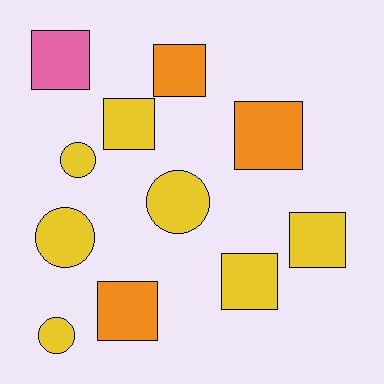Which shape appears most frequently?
Square, with 7 objects.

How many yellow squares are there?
There are 3 yellow squares.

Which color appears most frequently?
Yellow, with 7 objects.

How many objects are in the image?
There are 11 objects.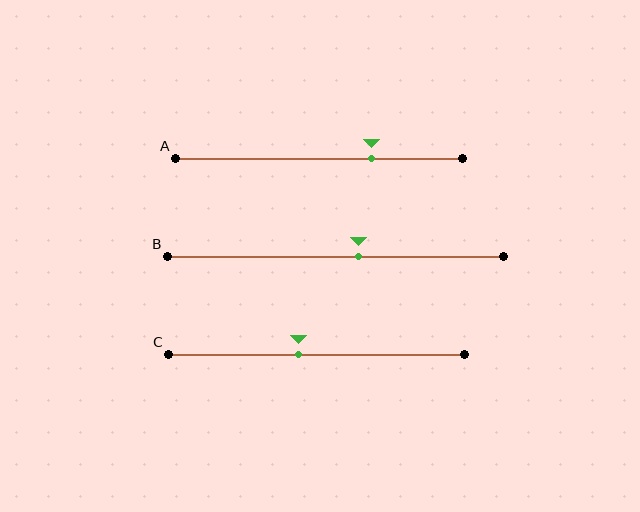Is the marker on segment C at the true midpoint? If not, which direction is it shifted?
No, the marker on segment C is shifted to the left by about 6% of the segment length.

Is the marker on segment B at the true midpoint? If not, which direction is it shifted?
No, the marker on segment B is shifted to the right by about 7% of the segment length.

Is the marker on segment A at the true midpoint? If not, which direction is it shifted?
No, the marker on segment A is shifted to the right by about 18% of the segment length.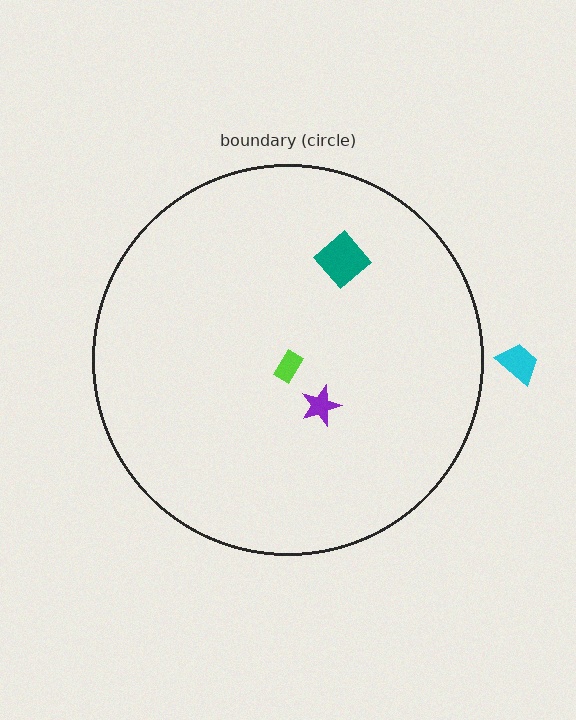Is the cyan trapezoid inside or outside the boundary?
Outside.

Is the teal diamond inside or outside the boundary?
Inside.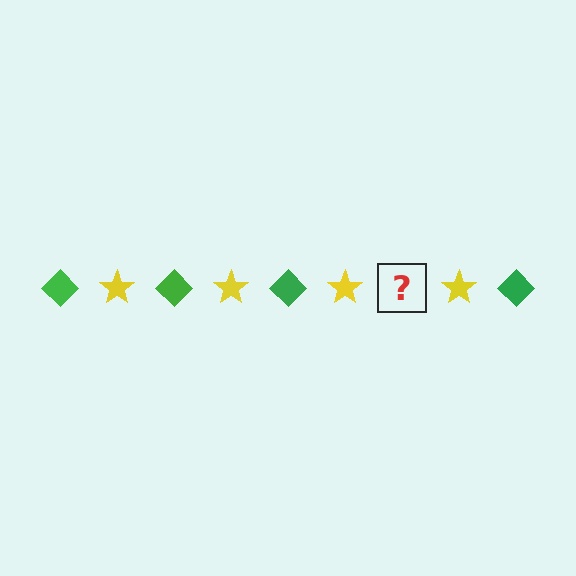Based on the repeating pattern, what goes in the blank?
The blank should be a green diamond.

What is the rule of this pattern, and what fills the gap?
The rule is that the pattern alternates between green diamond and yellow star. The gap should be filled with a green diamond.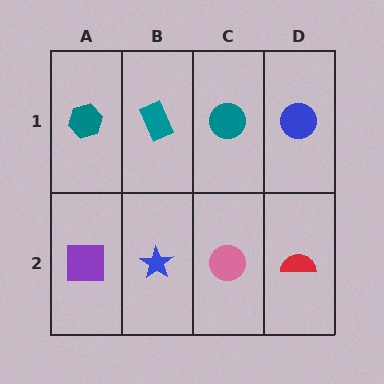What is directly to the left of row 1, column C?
A teal rectangle.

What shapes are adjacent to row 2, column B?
A teal rectangle (row 1, column B), a purple square (row 2, column A), a pink circle (row 2, column C).